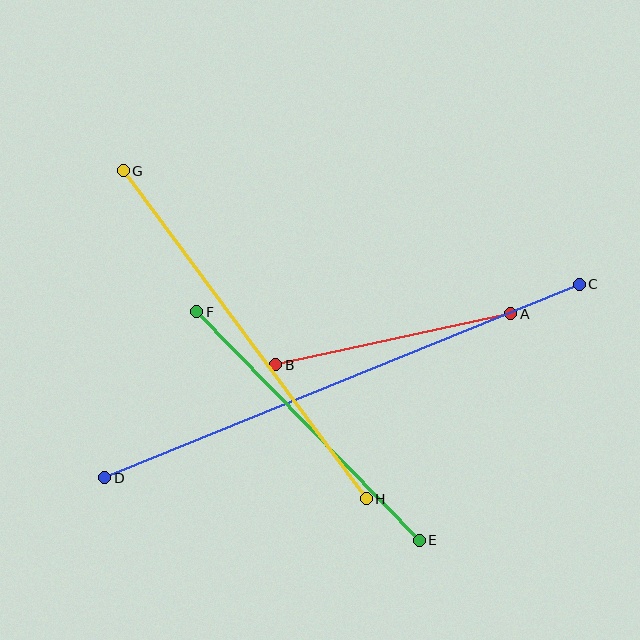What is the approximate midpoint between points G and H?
The midpoint is at approximately (245, 335) pixels.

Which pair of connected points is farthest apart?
Points C and D are farthest apart.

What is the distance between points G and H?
The distance is approximately 408 pixels.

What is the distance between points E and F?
The distance is approximately 319 pixels.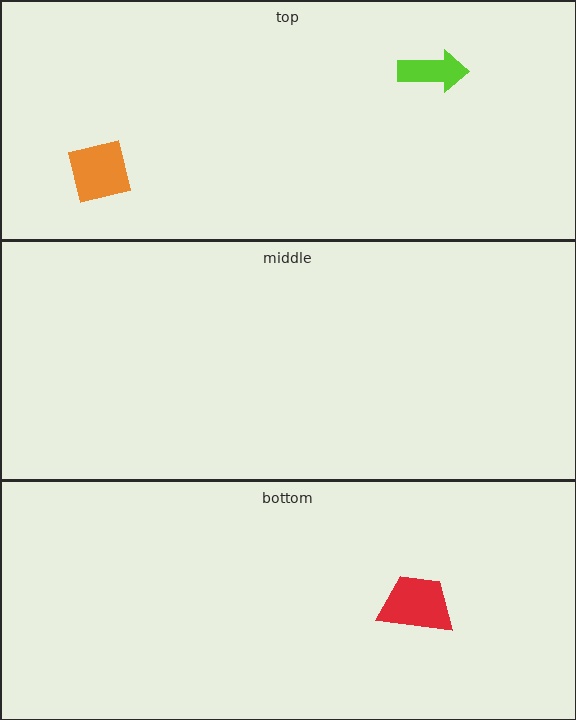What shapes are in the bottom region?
The red trapezoid.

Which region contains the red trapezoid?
The bottom region.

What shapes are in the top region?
The lime arrow, the orange square.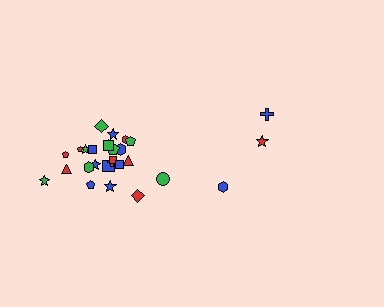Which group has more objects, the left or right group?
The left group.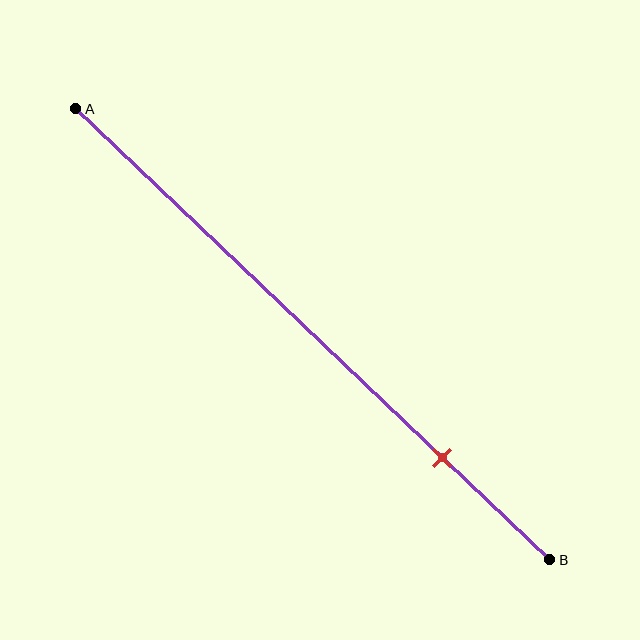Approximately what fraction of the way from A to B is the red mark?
The red mark is approximately 75% of the way from A to B.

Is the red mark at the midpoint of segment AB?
No, the mark is at about 75% from A, not at the 50% midpoint.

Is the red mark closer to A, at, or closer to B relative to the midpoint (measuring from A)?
The red mark is closer to point B than the midpoint of segment AB.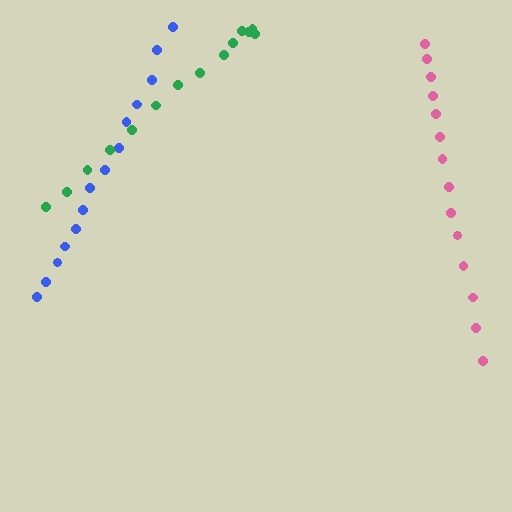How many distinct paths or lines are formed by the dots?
There are 3 distinct paths.